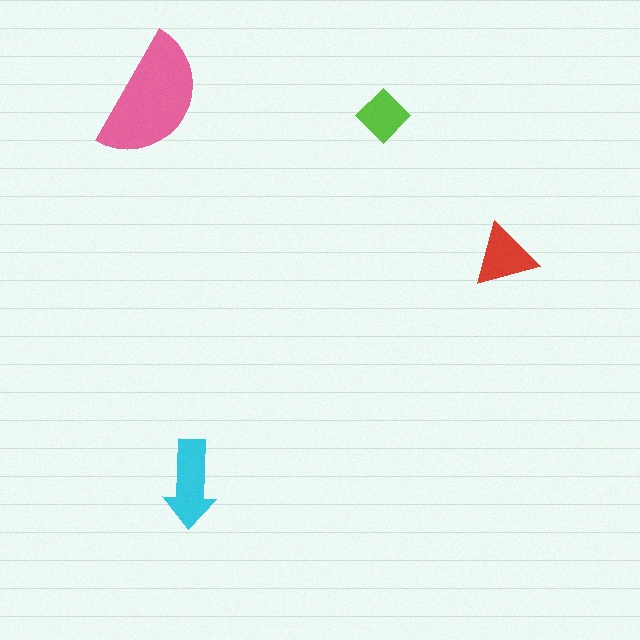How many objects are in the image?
There are 4 objects in the image.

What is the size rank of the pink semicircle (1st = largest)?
1st.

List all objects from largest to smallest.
The pink semicircle, the cyan arrow, the red triangle, the lime diamond.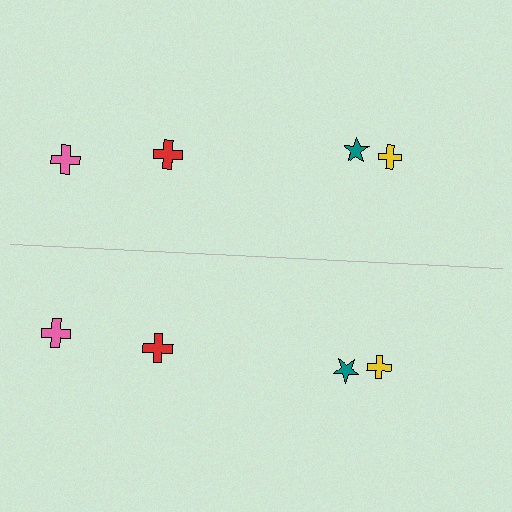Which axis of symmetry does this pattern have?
The pattern has a horizontal axis of symmetry running through the center of the image.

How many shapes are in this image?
There are 8 shapes in this image.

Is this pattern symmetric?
Yes, this pattern has bilateral (reflection) symmetry.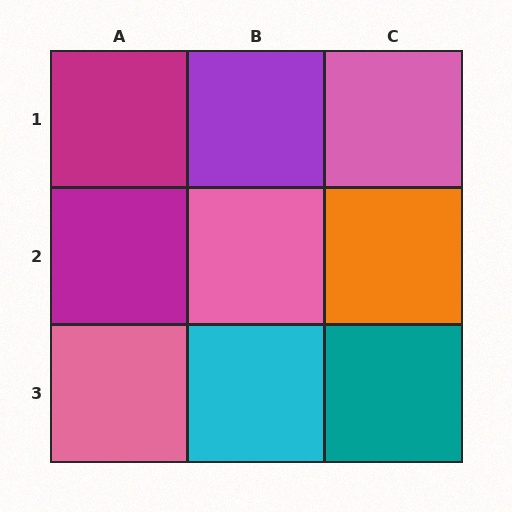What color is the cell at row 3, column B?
Cyan.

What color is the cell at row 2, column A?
Magenta.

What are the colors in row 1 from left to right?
Magenta, purple, pink.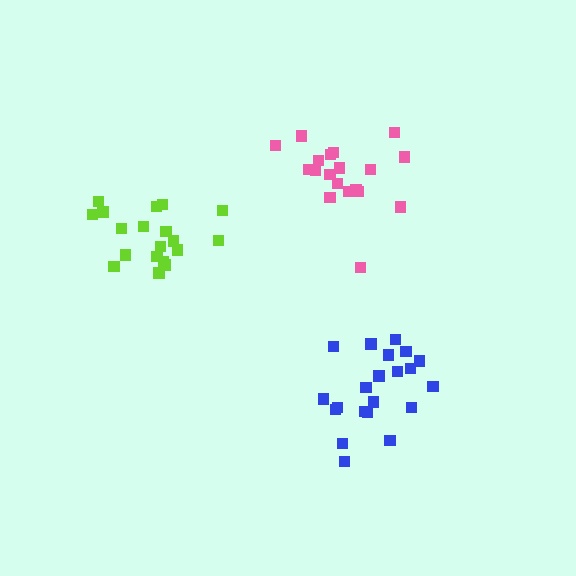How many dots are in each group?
Group 1: 19 dots, Group 2: 21 dots, Group 3: 19 dots (59 total).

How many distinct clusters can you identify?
There are 3 distinct clusters.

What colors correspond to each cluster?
The clusters are colored: pink, blue, lime.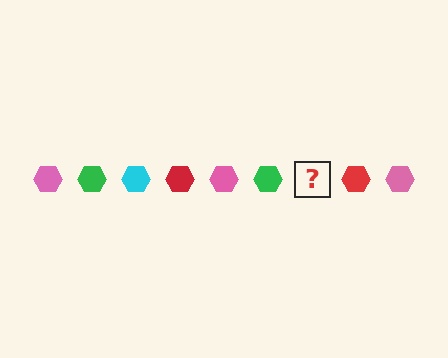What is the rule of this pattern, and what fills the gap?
The rule is that the pattern cycles through pink, green, cyan, red hexagons. The gap should be filled with a cyan hexagon.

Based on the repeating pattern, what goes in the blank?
The blank should be a cyan hexagon.